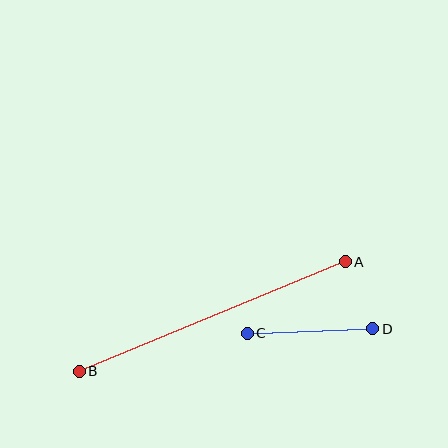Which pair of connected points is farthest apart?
Points A and B are farthest apart.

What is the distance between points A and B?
The distance is approximately 288 pixels.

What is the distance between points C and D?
The distance is approximately 126 pixels.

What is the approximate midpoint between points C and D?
The midpoint is at approximately (310, 331) pixels.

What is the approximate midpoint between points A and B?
The midpoint is at approximately (212, 317) pixels.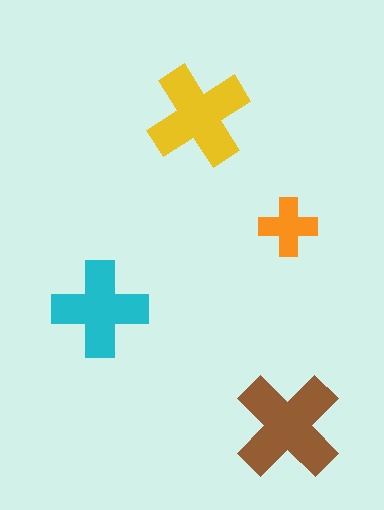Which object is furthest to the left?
The cyan cross is leftmost.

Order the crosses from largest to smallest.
the brown one, the yellow one, the cyan one, the orange one.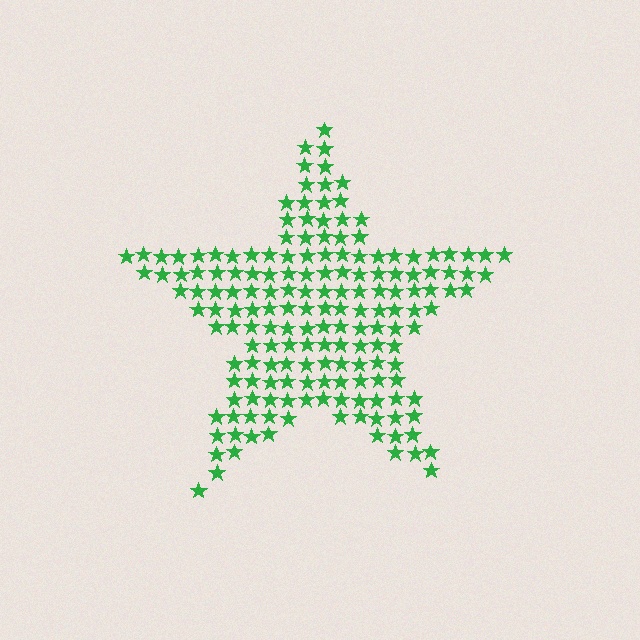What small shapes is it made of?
It is made of small stars.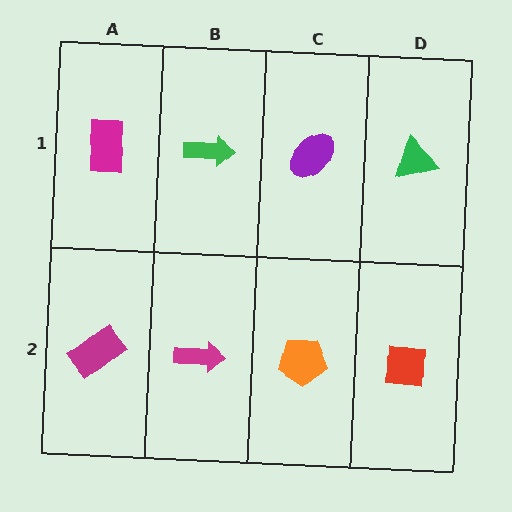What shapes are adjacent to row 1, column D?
A red square (row 2, column D), a purple ellipse (row 1, column C).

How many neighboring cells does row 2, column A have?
2.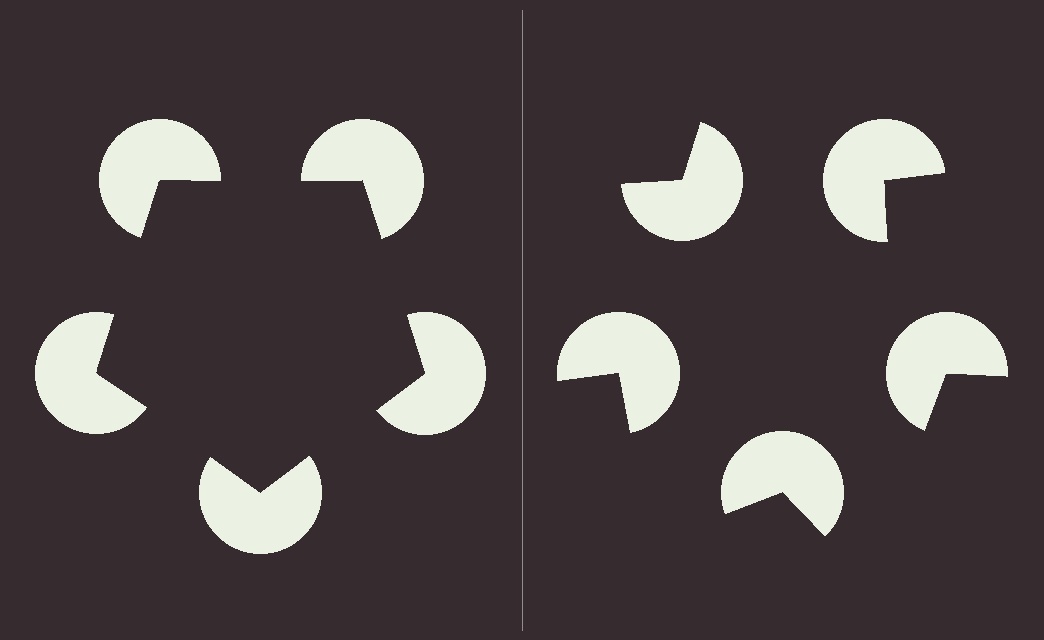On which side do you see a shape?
An illusory pentagon appears on the left side. On the right side the wedge cuts are rotated, so no coherent shape forms.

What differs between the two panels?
The pac-man discs are positioned identically on both sides; only the wedge orientations differ. On the left they align to a pentagon; on the right they are misaligned.